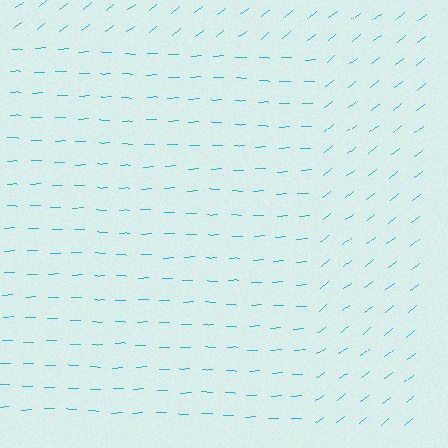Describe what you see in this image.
The image is filled with small cyan line segments. A rectangle region in the image has lines oriented differently from the surrounding lines, creating a visible texture boundary.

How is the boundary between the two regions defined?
The boundary is defined purely by a change in line orientation (approximately 36 degrees difference). All lines are the same color and thickness.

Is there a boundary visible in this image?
Yes, there is a texture boundary formed by a change in line orientation.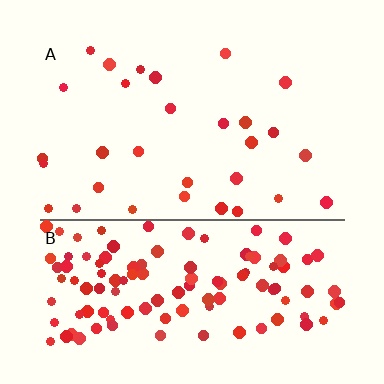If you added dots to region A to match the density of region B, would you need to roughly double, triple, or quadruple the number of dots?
Approximately quadruple.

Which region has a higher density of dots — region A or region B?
B (the bottom).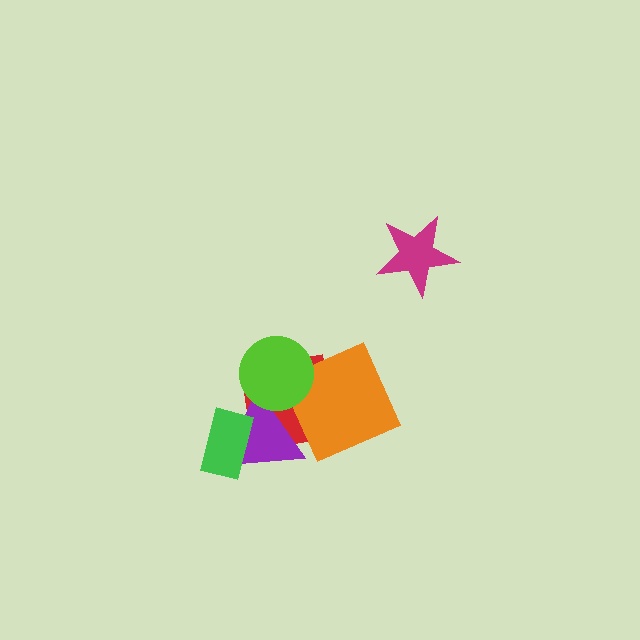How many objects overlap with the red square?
3 objects overlap with the red square.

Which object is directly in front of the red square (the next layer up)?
The orange square is directly in front of the red square.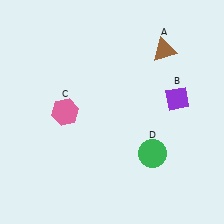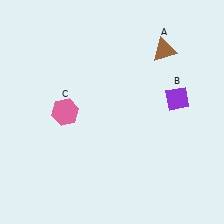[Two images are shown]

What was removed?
The green circle (D) was removed in Image 2.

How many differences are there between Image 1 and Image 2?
There is 1 difference between the two images.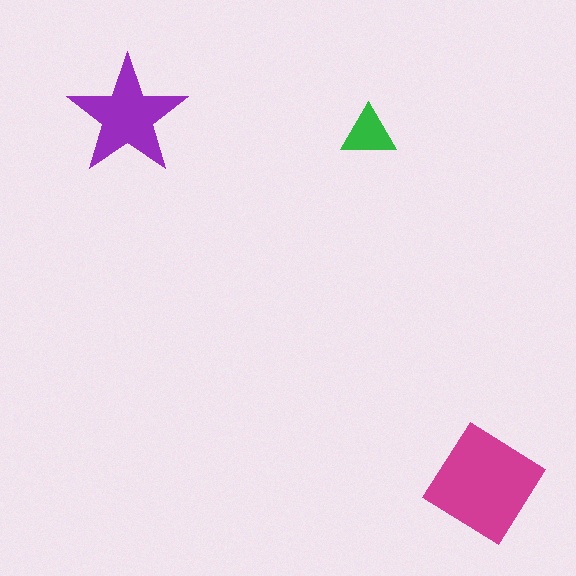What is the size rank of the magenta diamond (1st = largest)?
1st.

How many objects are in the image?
There are 3 objects in the image.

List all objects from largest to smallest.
The magenta diamond, the purple star, the green triangle.